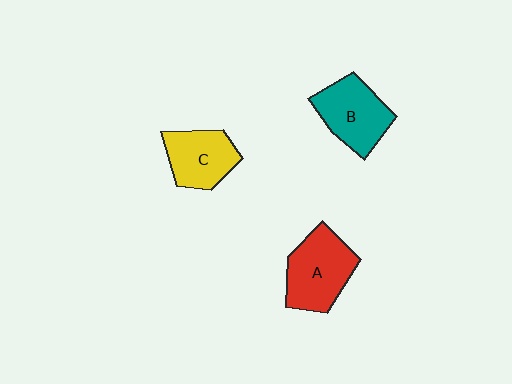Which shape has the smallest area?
Shape C (yellow).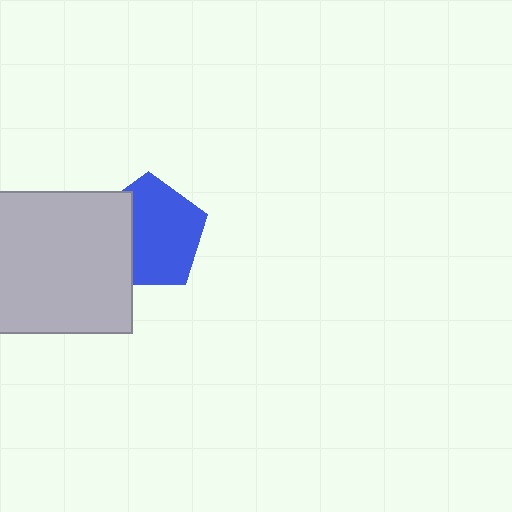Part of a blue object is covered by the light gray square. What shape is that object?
It is a pentagon.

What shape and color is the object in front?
The object in front is a light gray square.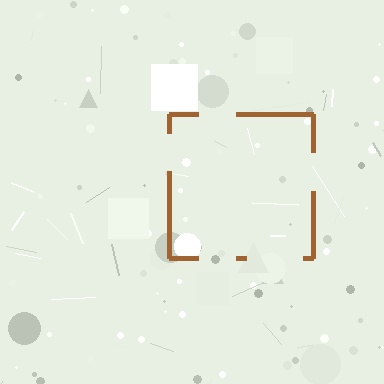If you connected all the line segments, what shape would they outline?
They would outline a square.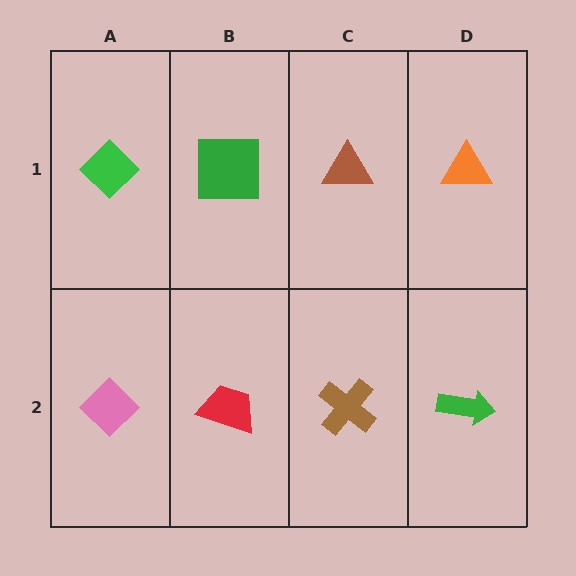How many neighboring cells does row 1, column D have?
2.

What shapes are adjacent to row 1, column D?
A green arrow (row 2, column D), a brown triangle (row 1, column C).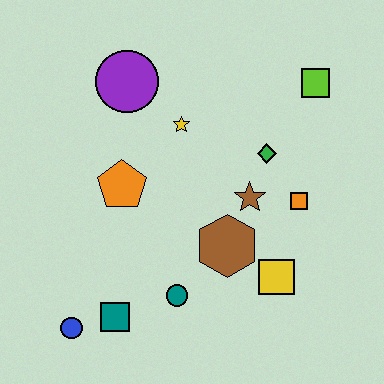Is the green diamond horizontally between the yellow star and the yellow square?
Yes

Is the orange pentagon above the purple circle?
No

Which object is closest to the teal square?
The blue circle is closest to the teal square.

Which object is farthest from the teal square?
The lime square is farthest from the teal square.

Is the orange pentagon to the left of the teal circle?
Yes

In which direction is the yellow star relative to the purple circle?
The yellow star is to the right of the purple circle.